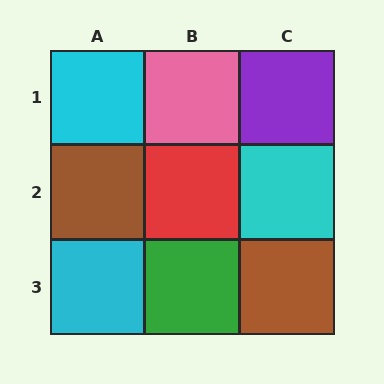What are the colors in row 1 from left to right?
Cyan, pink, purple.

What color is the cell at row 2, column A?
Brown.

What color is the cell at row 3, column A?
Cyan.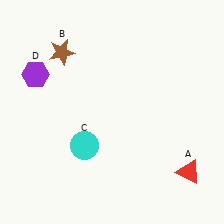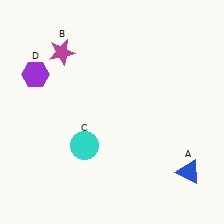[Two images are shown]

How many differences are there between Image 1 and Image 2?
There are 2 differences between the two images.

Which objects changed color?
A changed from red to blue. B changed from brown to magenta.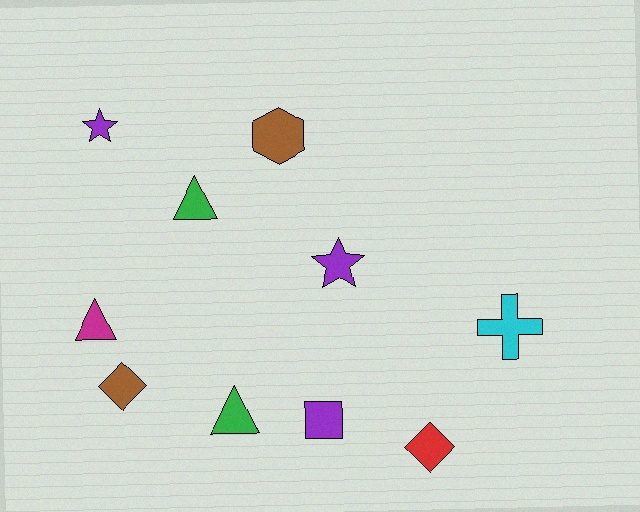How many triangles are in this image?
There are 3 triangles.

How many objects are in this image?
There are 10 objects.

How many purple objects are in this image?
There are 3 purple objects.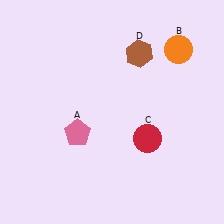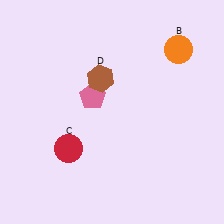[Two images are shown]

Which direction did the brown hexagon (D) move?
The brown hexagon (D) moved left.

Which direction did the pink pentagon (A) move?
The pink pentagon (A) moved up.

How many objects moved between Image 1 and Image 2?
3 objects moved between the two images.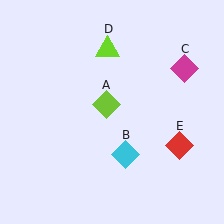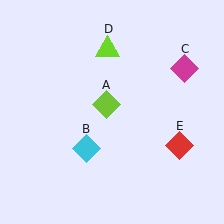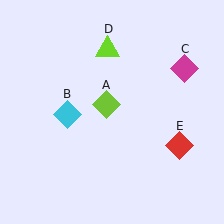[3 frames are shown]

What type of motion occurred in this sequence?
The cyan diamond (object B) rotated clockwise around the center of the scene.